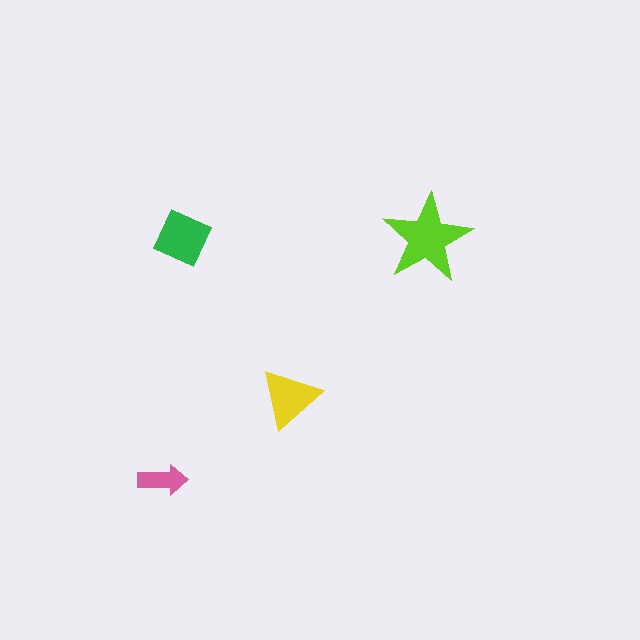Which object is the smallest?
The pink arrow.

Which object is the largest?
The lime star.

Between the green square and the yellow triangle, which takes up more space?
The green square.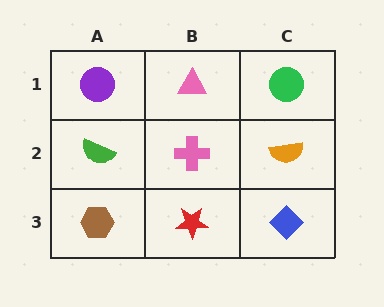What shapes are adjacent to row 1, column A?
A green semicircle (row 2, column A), a pink triangle (row 1, column B).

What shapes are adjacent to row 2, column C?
A green circle (row 1, column C), a blue diamond (row 3, column C), a pink cross (row 2, column B).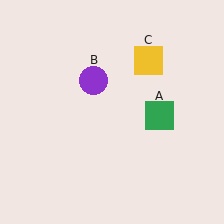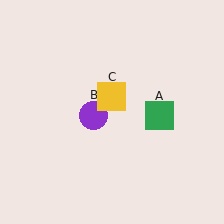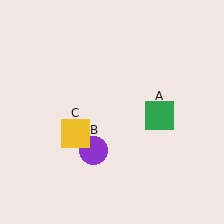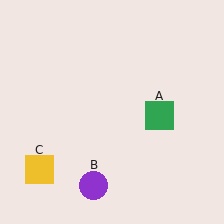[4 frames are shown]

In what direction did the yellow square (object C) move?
The yellow square (object C) moved down and to the left.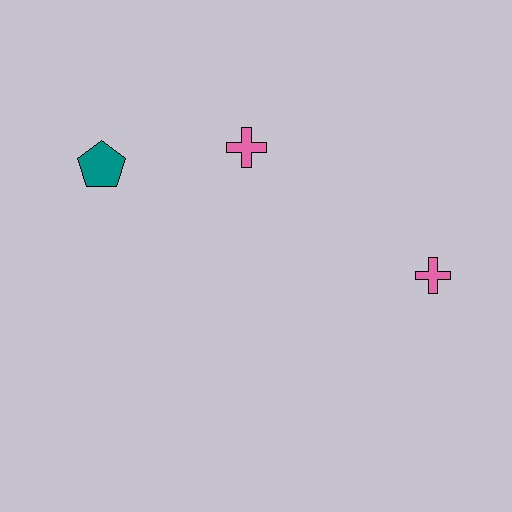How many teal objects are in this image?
There is 1 teal object.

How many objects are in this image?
There are 3 objects.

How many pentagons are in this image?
There is 1 pentagon.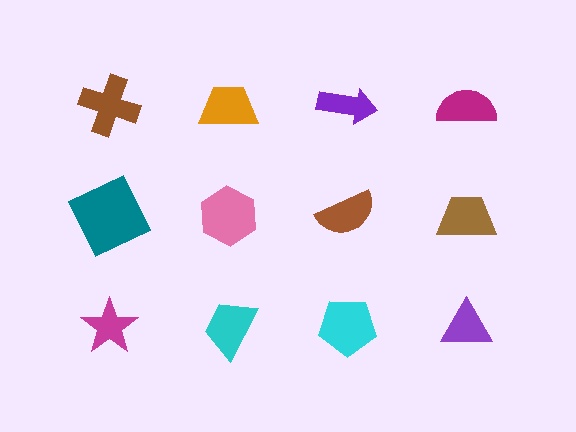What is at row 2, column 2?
A pink hexagon.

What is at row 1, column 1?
A brown cross.